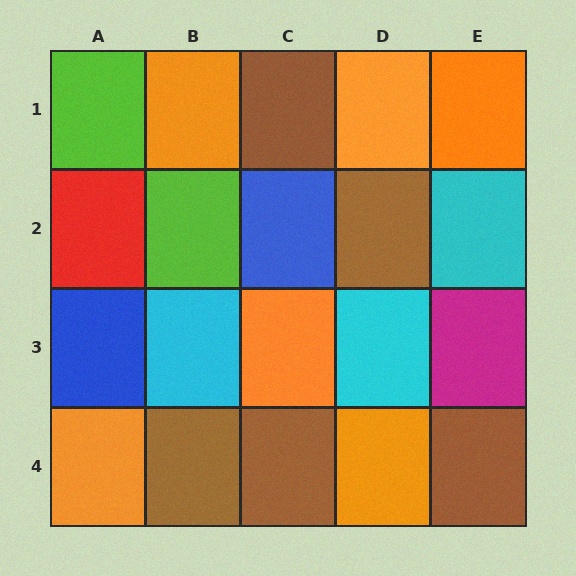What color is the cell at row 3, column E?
Magenta.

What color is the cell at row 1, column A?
Lime.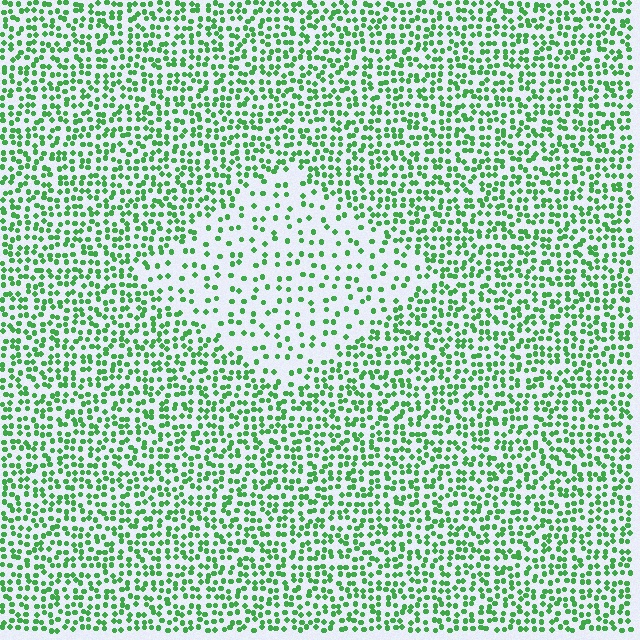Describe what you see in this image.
The image contains small green elements arranged at two different densities. A diamond-shaped region is visible where the elements are less densely packed than the surrounding area.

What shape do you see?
I see a diamond.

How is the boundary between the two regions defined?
The boundary is defined by a change in element density (approximately 2.3x ratio). All elements are the same color, size, and shape.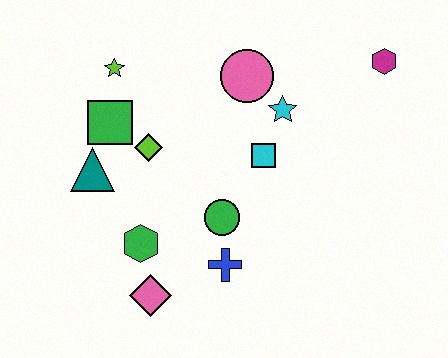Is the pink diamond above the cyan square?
No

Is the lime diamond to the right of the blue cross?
No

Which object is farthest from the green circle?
The magenta hexagon is farthest from the green circle.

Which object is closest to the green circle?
The blue cross is closest to the green circle.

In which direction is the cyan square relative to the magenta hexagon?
The cyan square is to the left of the magenta hexagon.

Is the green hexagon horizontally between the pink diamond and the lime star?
Yes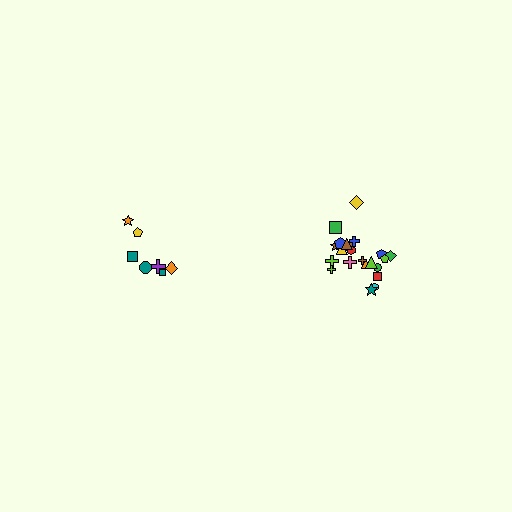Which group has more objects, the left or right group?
The right group.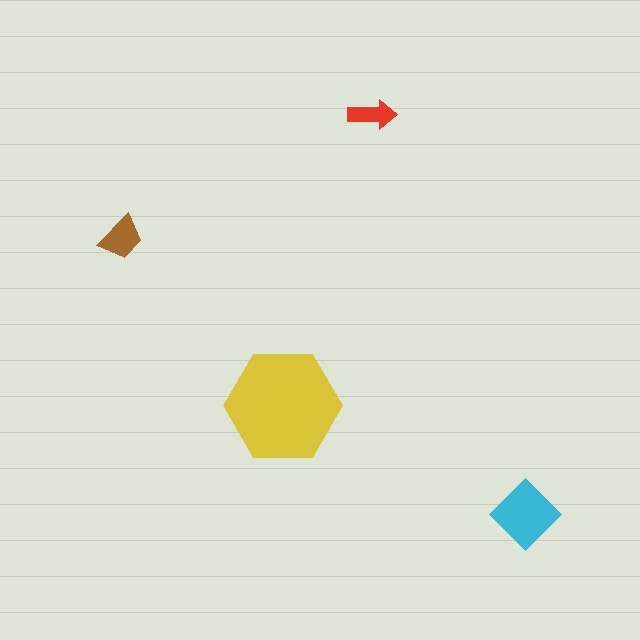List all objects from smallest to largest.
The red arrow, the brown trapezoid, the cyan diamond, the yellow hexagon.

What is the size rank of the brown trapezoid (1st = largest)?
3rd.